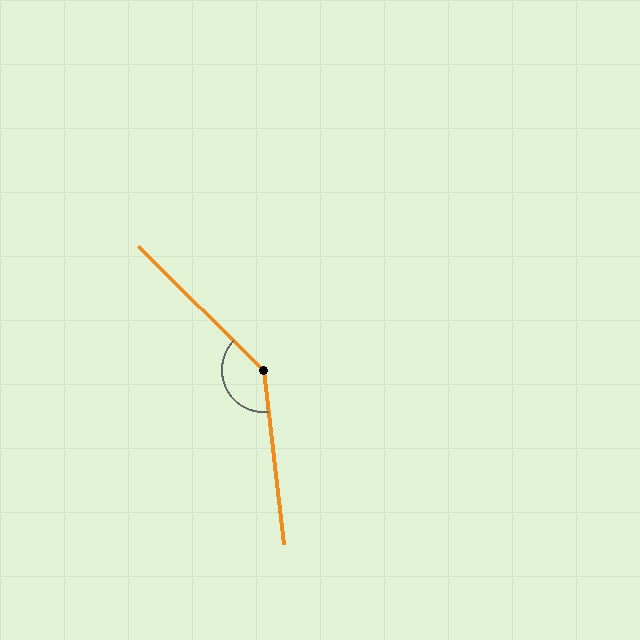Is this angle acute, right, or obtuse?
It is obtuse.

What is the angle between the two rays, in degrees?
Approximately 141 degrees.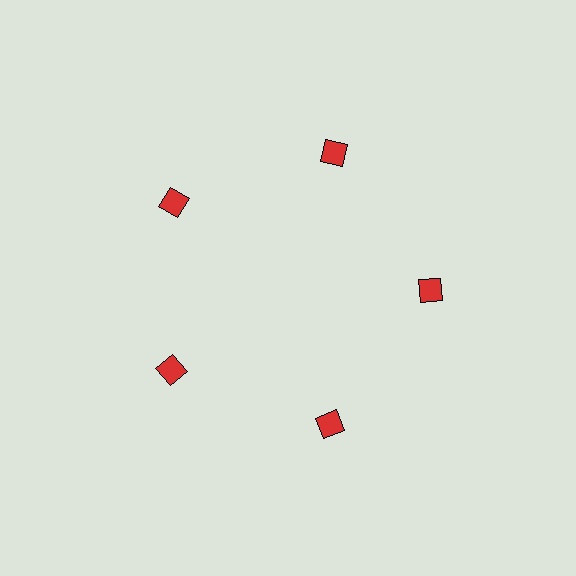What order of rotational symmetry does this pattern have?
This pattern has 5-fold rotational symmetry.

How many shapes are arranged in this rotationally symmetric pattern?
There are 5 shapes, arranged in 5 groups of 1.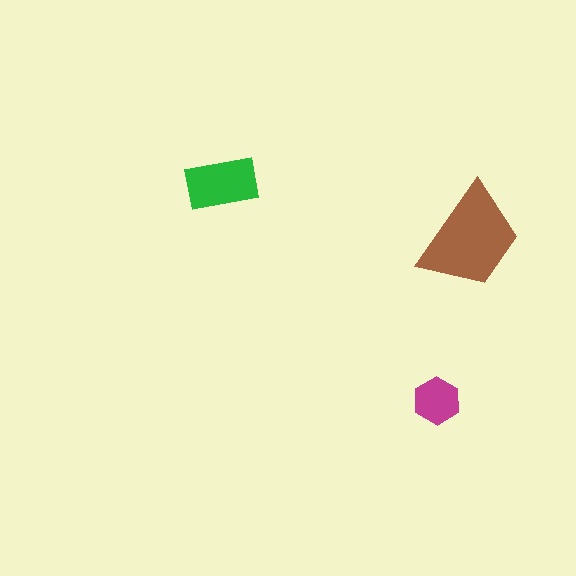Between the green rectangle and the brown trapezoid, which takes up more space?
The brown trapezoid.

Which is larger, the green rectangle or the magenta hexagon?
The green rectangle.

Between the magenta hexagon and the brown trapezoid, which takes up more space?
The brown trapezoid.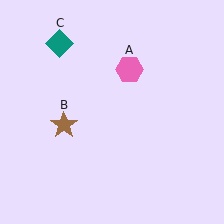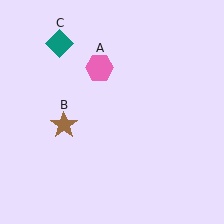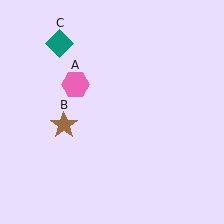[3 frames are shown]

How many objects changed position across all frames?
1 object changed position: pink hexagon (object A).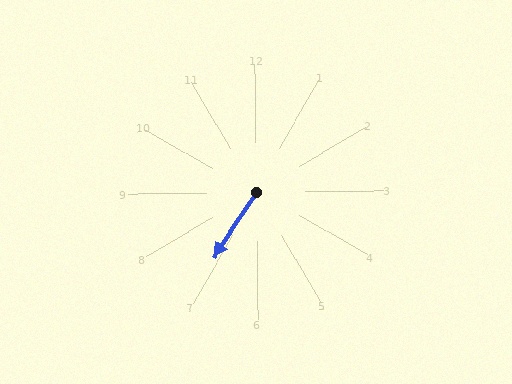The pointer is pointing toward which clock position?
Roughly 7 o'clock.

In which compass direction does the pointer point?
Southwest.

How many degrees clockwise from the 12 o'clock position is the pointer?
Approximately 214 degrees.